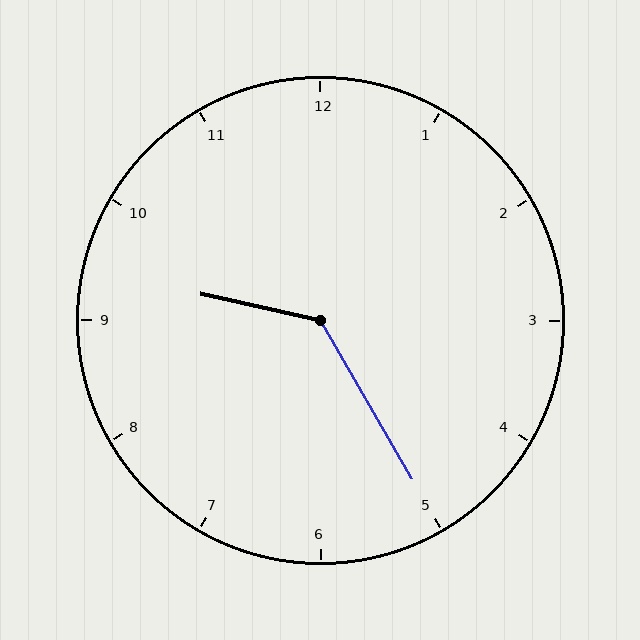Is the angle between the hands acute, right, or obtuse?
It is obtuse.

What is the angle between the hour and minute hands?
Approximately 132 degrees.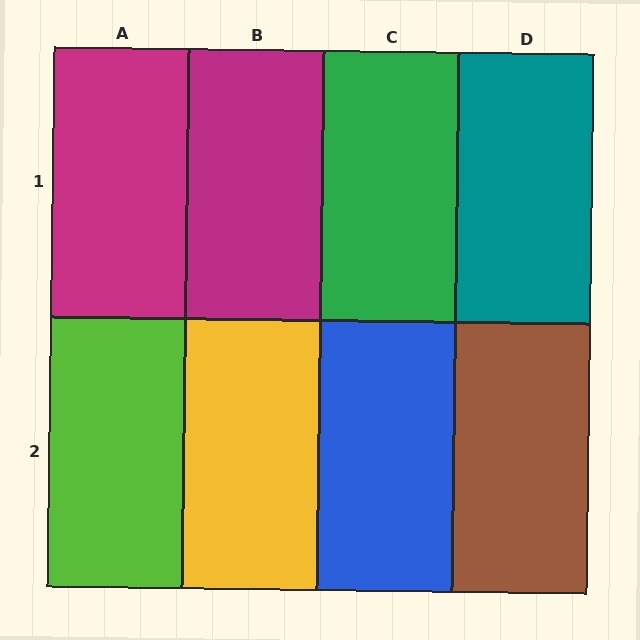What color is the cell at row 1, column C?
Green.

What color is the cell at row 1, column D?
Teal.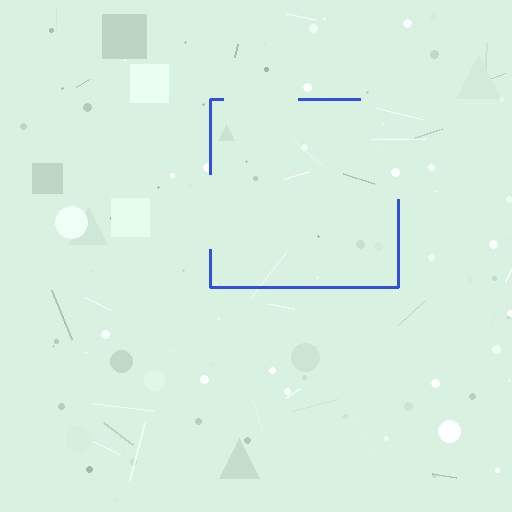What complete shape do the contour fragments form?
The contour fragments form a square.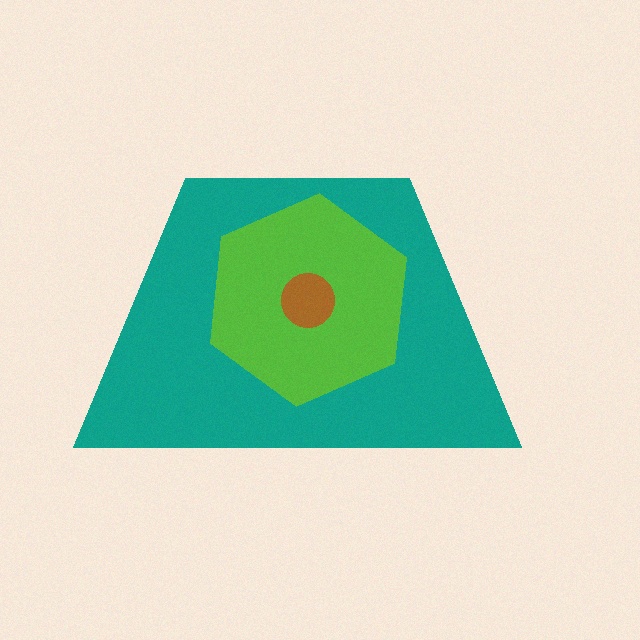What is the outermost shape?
The teal trapezoid.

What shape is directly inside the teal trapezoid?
The lime hexagon.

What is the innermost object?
The brown circle.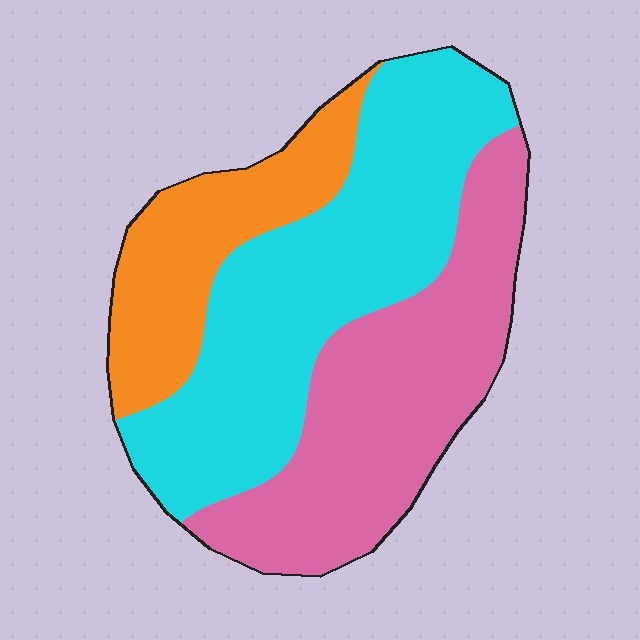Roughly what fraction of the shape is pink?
Pink covers roughly 35% of the shape.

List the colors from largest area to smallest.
From largest to smallest: cyan, pink, orange.